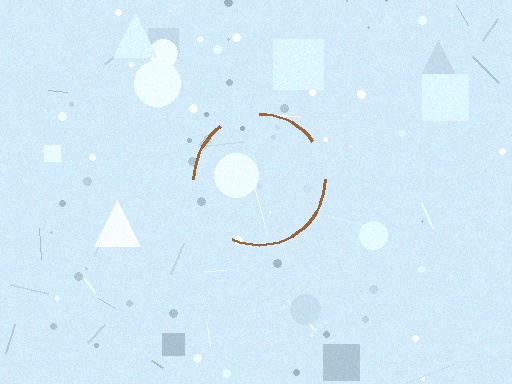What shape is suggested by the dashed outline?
The dashed outline suggests a circle.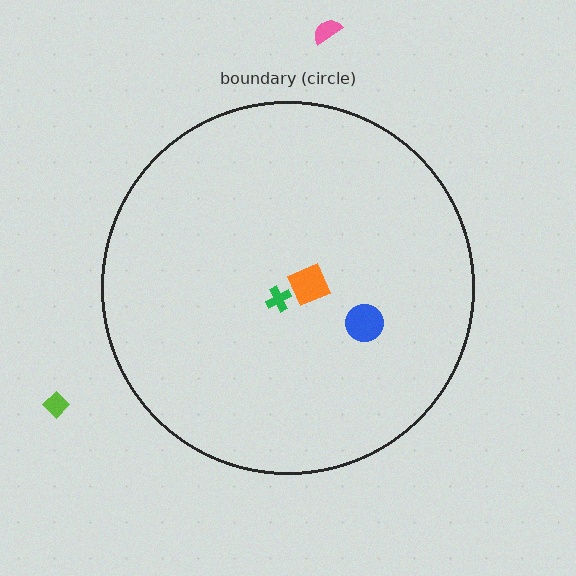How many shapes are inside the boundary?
3 inside, 2 outside.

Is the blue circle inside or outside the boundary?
Inside.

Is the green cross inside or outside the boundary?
Inside.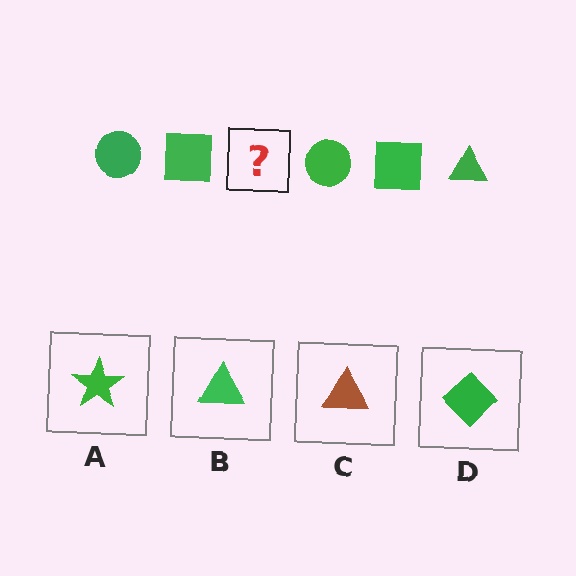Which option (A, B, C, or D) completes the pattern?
B.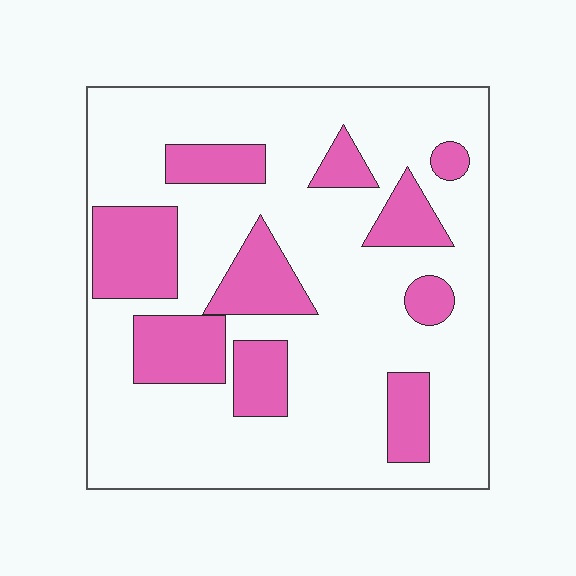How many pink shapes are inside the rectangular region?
10.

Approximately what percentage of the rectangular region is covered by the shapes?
Approximately 25%.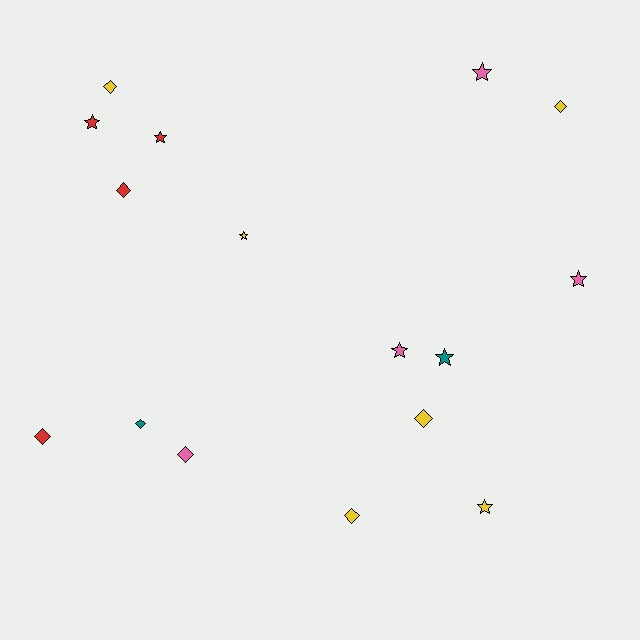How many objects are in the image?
There are 16 objects.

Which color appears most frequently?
Yellow, with 6 objects.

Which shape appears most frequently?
Star, with 8 objects.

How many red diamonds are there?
There are 2 red diamonds.